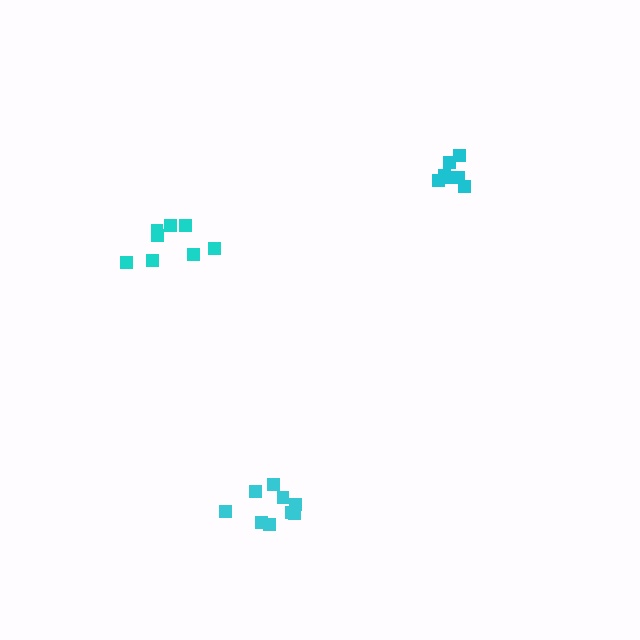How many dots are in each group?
Group 1: 8 dots, Group 2: 9 dots, Group 3: 9 dots (26 total).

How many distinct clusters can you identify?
There are 3 distinct clusters.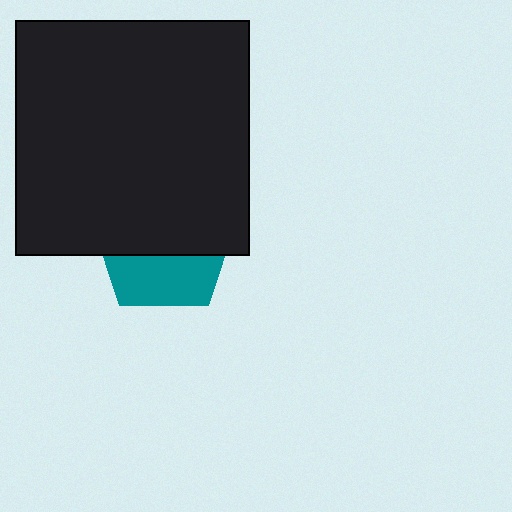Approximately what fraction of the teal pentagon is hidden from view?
Roughly 62% of the teal pentagon is hidden behind the black square.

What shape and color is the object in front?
The object in front is a black square.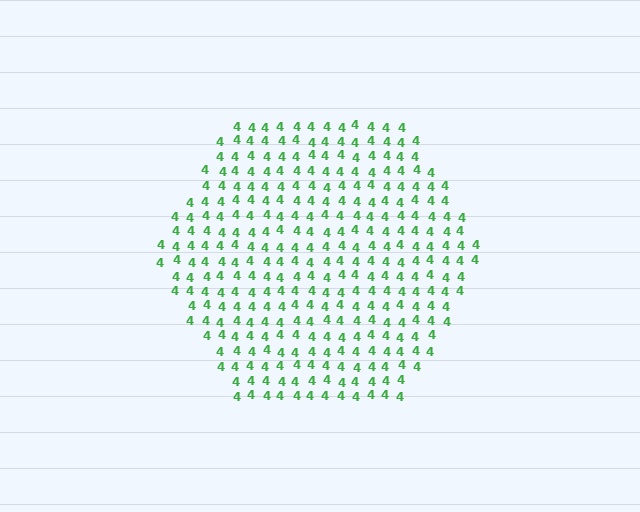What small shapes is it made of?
It is made of small digit 4's.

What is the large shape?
The large shape is a hexagon.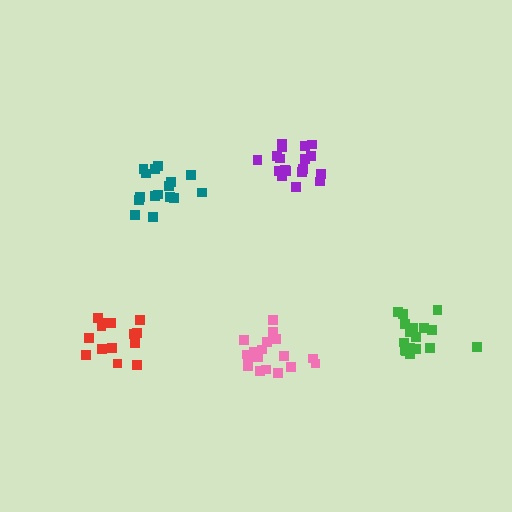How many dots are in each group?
Group 1: 18 dots, Group 2: 19 dots, Group 3: 16 dots, Group 4: 17 dots, Group 5: 15 dots (85 total).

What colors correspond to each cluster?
The clusters are colored: pink, purple, teal, green, red.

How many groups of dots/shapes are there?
There are 5 groups.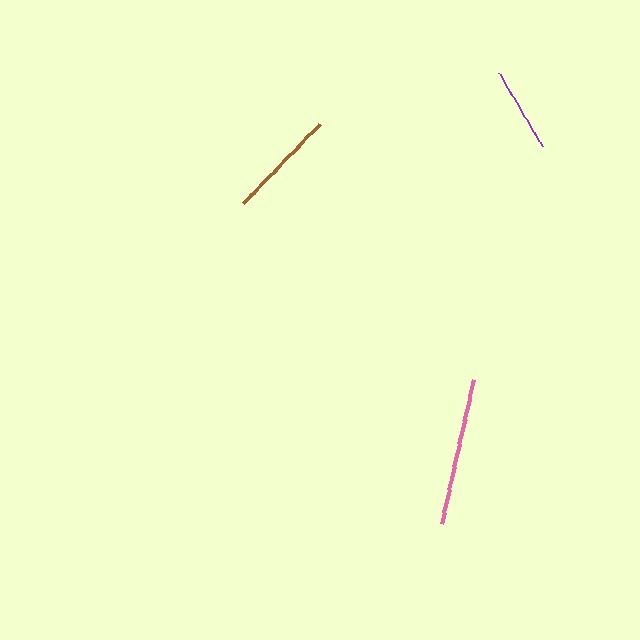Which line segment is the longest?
The pink line is the longest at approximately 147 pixels.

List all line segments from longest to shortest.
From longest to shortest: pink, brown, purple.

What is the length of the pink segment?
The pink segment is approximately 147 pixels long.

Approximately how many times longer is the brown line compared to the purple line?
The brown line is approximately 1.3 times the length of the purple line.